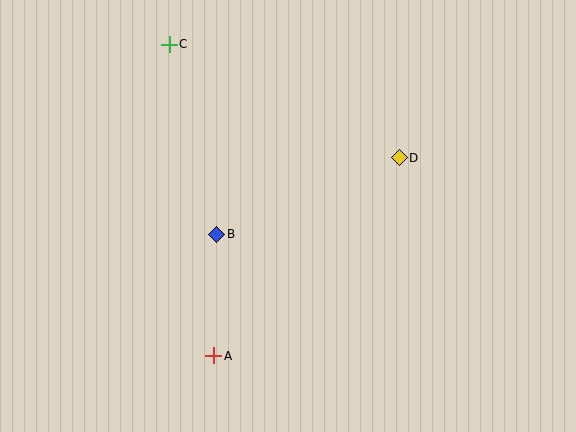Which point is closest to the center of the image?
Point B at (217, 234) is closest to the center.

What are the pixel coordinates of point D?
Point D is at (399, 158).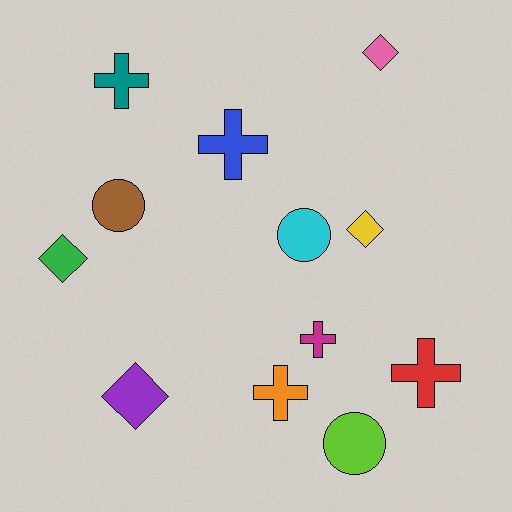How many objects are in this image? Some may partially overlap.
There are 12 objects.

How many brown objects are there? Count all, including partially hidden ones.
There is 1 brown object.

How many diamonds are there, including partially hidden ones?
There are 4 diamonds.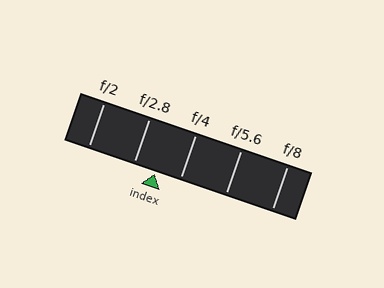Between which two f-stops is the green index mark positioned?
The index mark is between f/2.8 and f/4.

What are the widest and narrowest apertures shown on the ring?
The widest aperture shown is f/2 and the narrowest is f/8.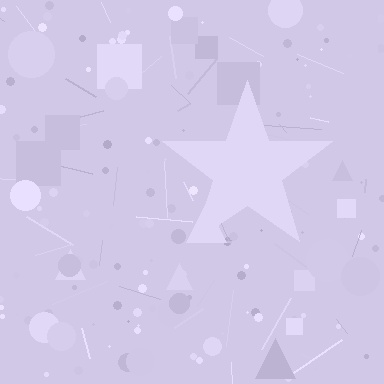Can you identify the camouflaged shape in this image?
The camouflaged shape is a star.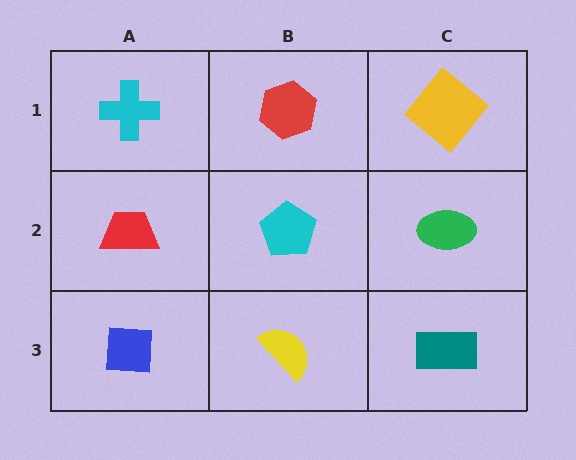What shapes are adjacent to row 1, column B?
A cyan pentagon (row 2, column B), a cyan cross (row 1, column A), a yellow diamond (row 1, column C).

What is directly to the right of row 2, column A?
A cyan pentagon.